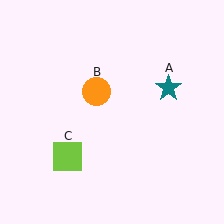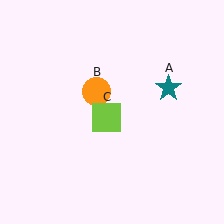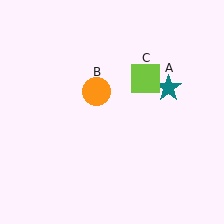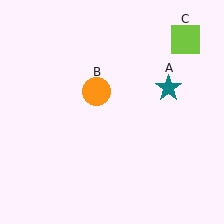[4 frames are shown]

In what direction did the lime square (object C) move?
The lime square (object C) moved up and to the right.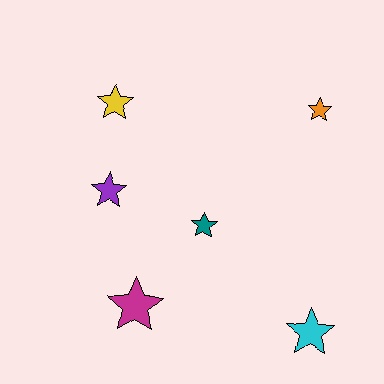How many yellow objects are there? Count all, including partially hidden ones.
There is 1 yellow object.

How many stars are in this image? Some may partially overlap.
There are 6 stars.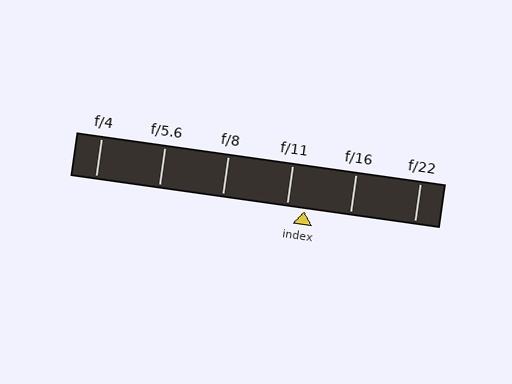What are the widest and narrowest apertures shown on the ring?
The widest aperture shown is f/4 and the narrowest is f/22.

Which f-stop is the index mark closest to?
The index mark is closest to f/11.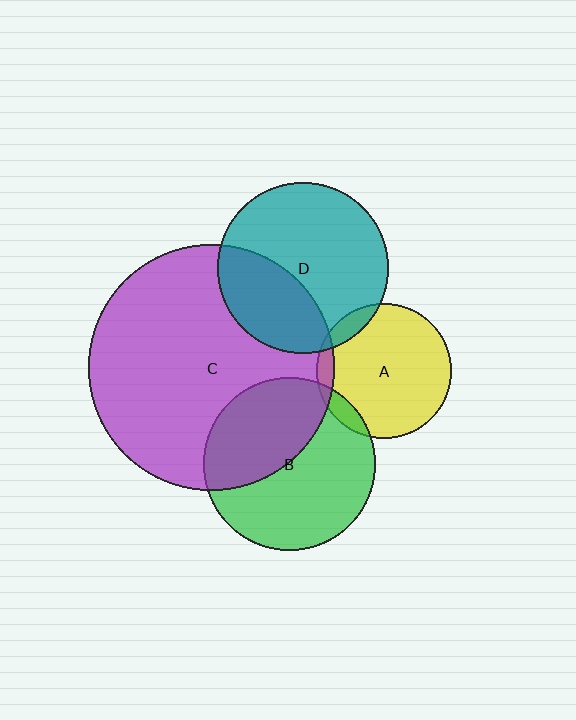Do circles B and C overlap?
Yes.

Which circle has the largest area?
Circle C (purple).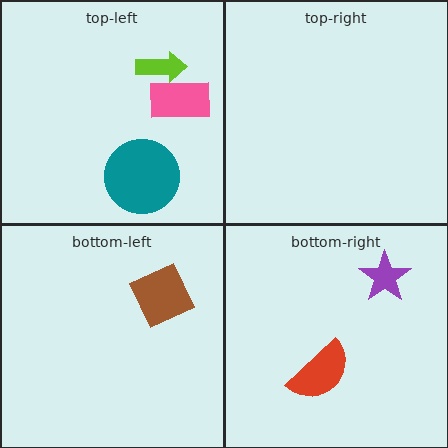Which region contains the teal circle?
The top-left region.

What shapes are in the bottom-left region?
The brown diamond.